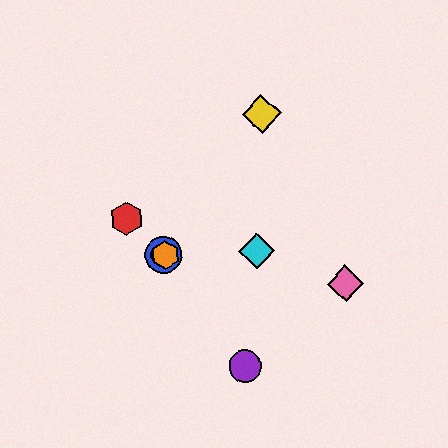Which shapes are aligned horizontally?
The blue circle, the green circle, the orange hexagon, the cyan diamond are aligned horizontally.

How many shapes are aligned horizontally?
4 shapes (the blue circle, the green circle, the orange hexagon, the cyan diamond) are aligned horizontally.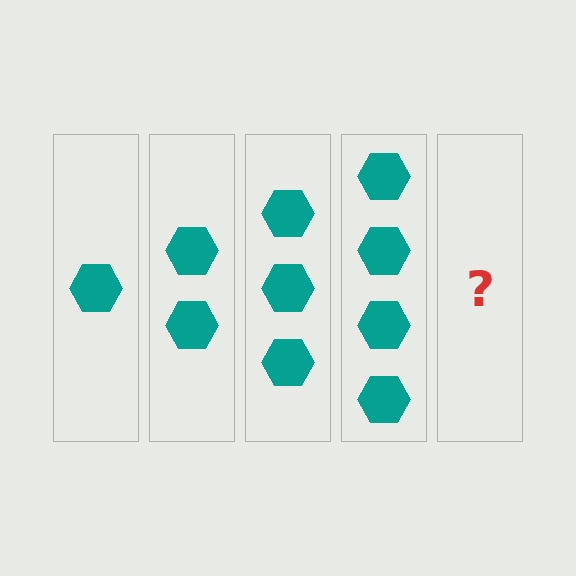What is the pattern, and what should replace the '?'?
The pattern is that each step adds one more hexagon. The '?' should be 5 hexagons.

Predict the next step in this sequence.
The next step is 5 hexagons.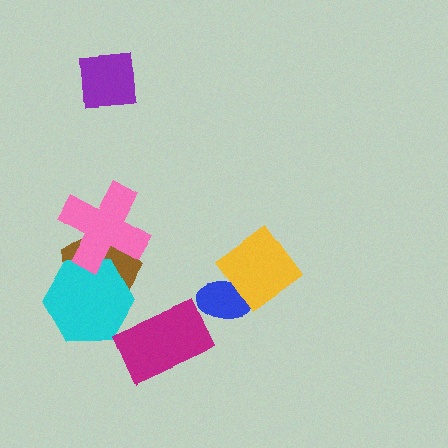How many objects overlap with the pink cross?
2 objects overlap with the pink cross.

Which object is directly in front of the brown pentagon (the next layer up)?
The cyan hexagon is directly in front of the brown pentagon.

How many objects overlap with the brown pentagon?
2 objects overlap with the brown pentagon.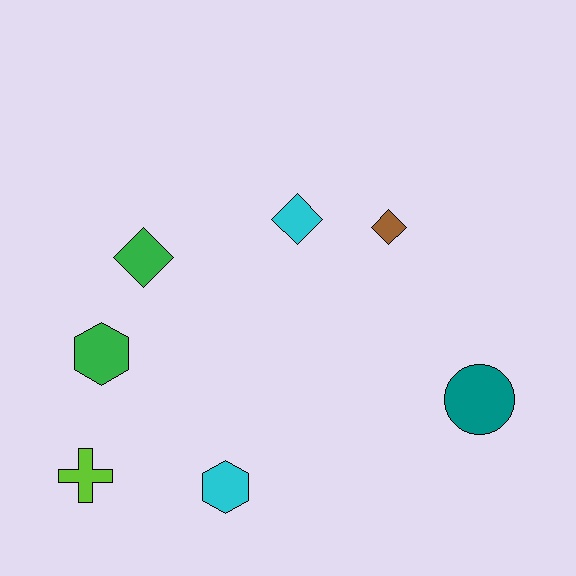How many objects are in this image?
There are 7 objects.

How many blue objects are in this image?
There are no blue objects.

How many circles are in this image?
There is 1 circle.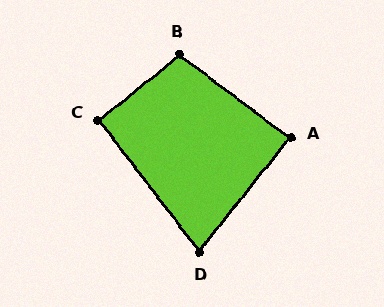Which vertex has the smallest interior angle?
D, at approximately 76 degrees.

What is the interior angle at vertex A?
Approximately 88 degrees (approximately right).